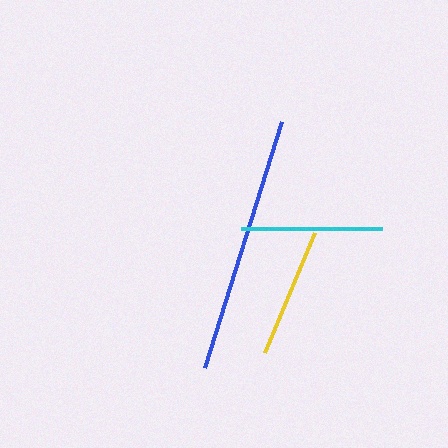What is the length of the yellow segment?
The yellow segment is approximately 130 pixels long.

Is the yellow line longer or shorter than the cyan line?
The cyan line is longer than the yellow line.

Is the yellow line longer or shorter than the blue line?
The blue line is longer than the yellow line.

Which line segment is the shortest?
The yellow line is the shortest at approximately 130 pixels.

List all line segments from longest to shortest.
From longest to shortest: blue, cyan, yellow.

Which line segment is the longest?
The blue line is the longest at approximately 257 pixels.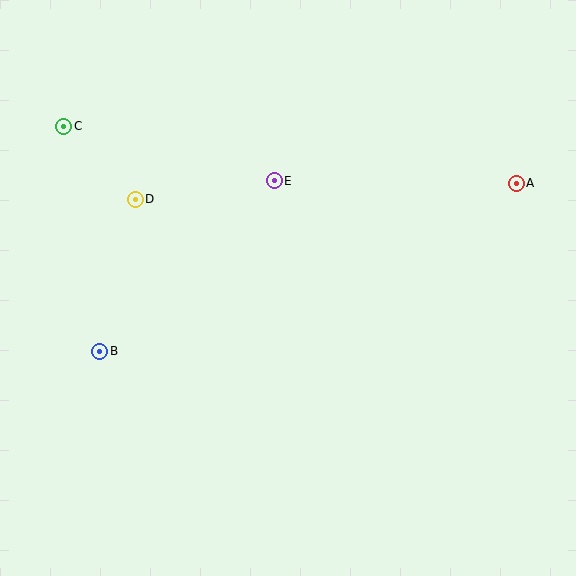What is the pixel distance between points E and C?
The distance between E and C is 217 pixels.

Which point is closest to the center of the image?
Point E at (274, 181) is closest to the center.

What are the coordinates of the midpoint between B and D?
The midpoint between B and D is at (118, 275).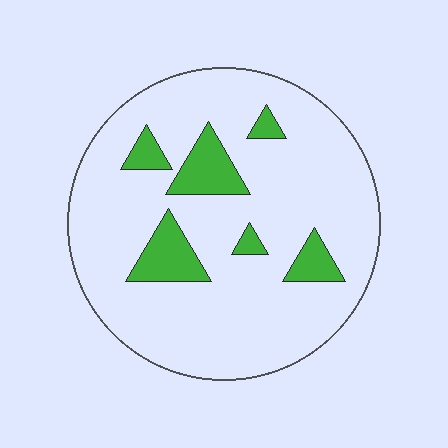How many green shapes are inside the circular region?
6.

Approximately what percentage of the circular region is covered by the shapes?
Approximately 15%.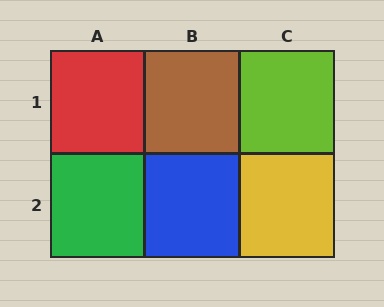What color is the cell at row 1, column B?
Brown.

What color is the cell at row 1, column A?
Red.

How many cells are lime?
1 cell is lime.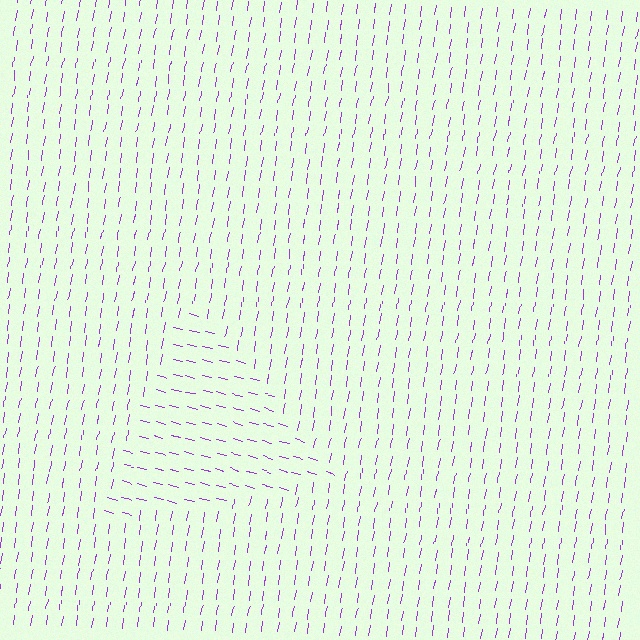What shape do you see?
I see a triangle.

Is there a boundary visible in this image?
Yes, there is a texture boundary formed by a change in line orientation.